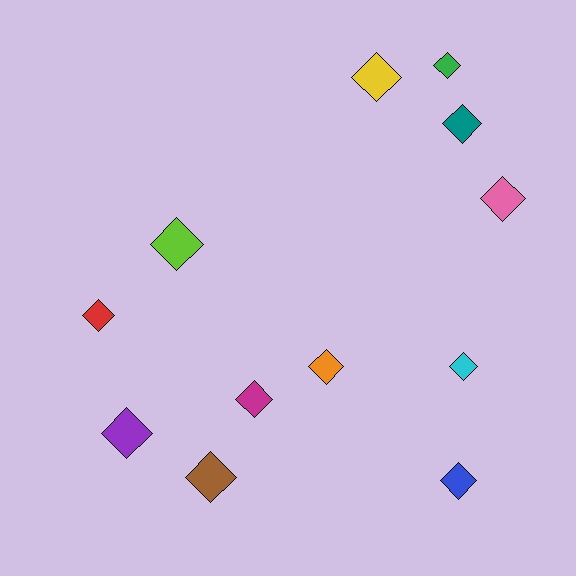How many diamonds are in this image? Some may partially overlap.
There are 12 diamonds.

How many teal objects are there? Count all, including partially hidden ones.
There is 1 teal object.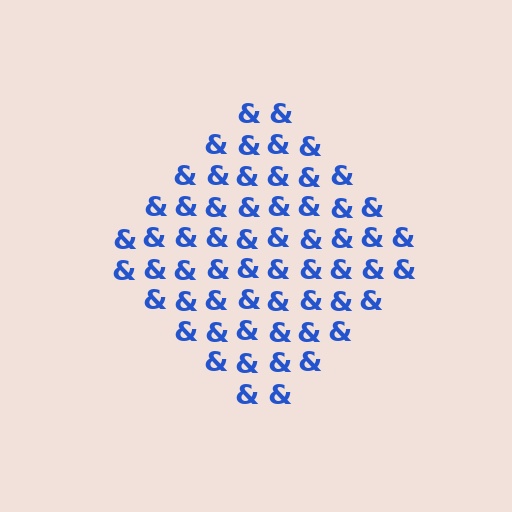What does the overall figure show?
The overall figure shows a diamond.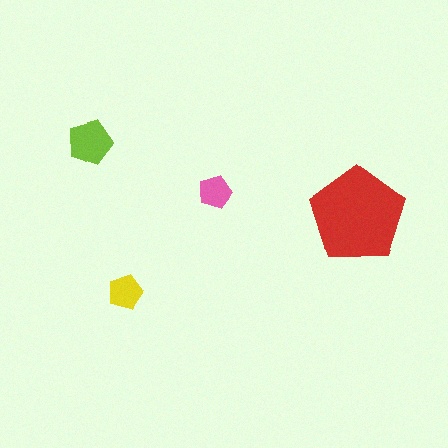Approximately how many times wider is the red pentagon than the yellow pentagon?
About 3 times wider.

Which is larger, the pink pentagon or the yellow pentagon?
The yellow one.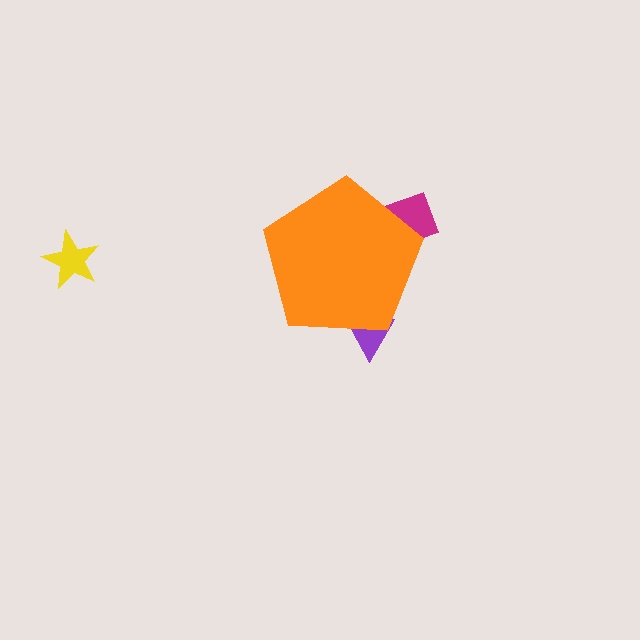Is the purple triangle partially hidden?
Yes, the purple triangle is partially hidden behind the orange pentagon.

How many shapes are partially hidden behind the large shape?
2 shapes are partially hidden.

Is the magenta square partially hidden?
Yes, the magenta square is partially hidden behind the orange pentagon.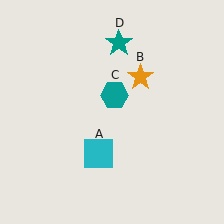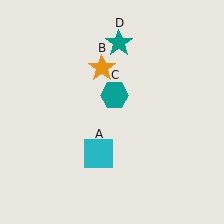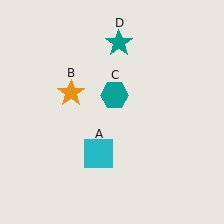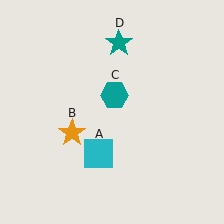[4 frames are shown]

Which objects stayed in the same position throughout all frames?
Cyan square (object A) and teal hexagon (object C) and teal star (object D) remained stationary.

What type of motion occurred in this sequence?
The orange star (object B) rotated counterclockwise around the center of the scene.